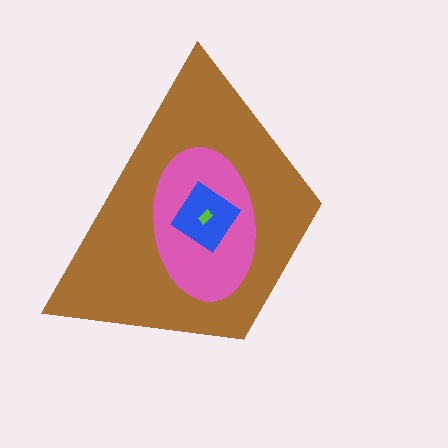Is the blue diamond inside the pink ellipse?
Yes.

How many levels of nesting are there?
4.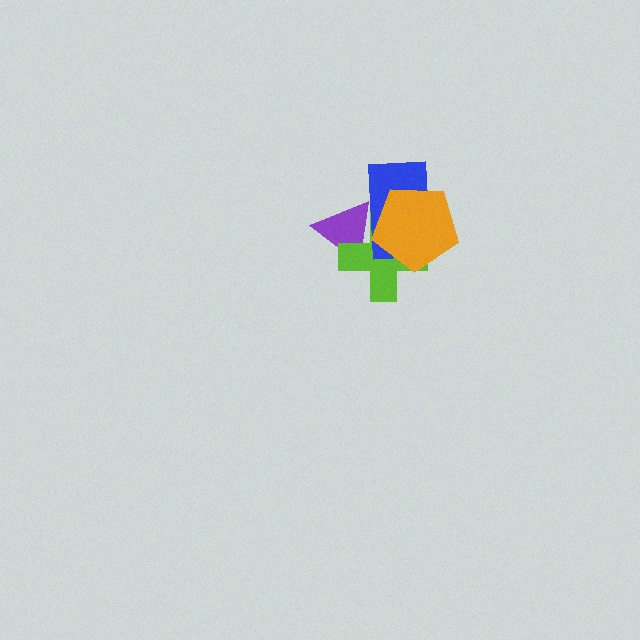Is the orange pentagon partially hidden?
No, no other shape covers it.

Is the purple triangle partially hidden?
Yes, it is partially covered by another shape.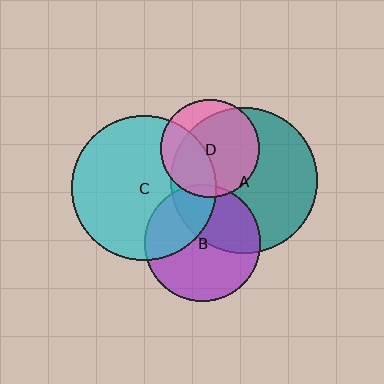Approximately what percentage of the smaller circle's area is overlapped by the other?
Approximately 75%.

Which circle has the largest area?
Circle A (teal).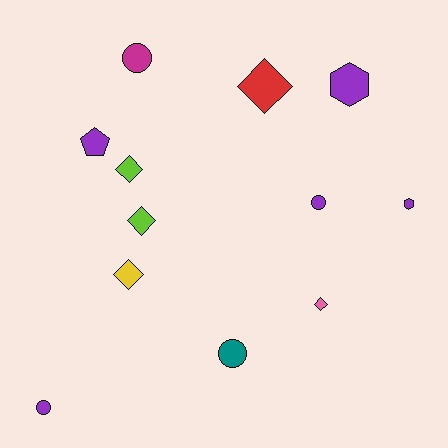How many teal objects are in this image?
There is 1 teal object.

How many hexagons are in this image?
There are 2 hexagons.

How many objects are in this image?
There are 12 objects.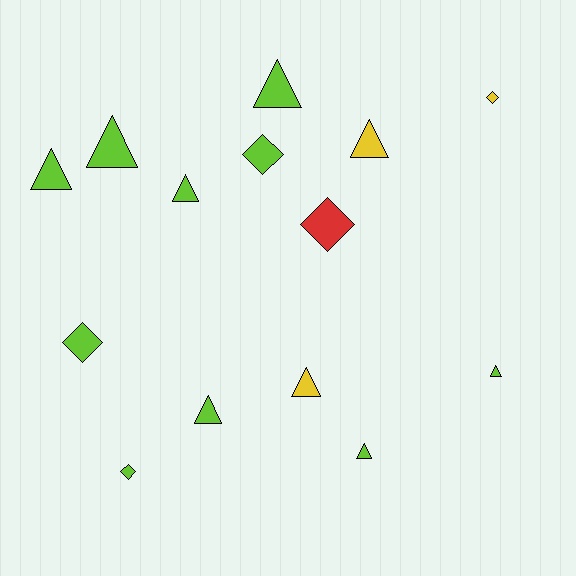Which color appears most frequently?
Lime, with 10 objects.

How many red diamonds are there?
There is 1 red diamond.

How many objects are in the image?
There are 14 objects.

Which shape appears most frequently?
Triangle, with 9 objects.